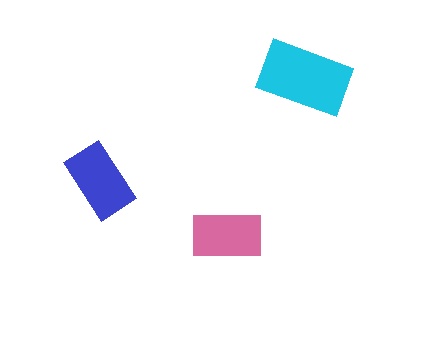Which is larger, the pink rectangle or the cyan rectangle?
The cyan one.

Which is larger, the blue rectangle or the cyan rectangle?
The cyan one.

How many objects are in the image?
There are 3 objects in the image.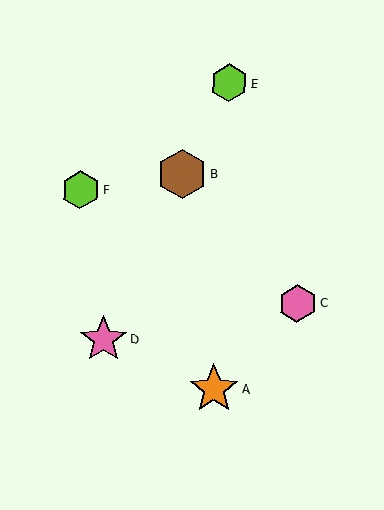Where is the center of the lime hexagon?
The center of the lime hexagon is at (81, 190).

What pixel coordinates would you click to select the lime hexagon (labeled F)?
Click at (81, 190) to select the lime hexagon F.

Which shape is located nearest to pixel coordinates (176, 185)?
The brown hexagon (labeled B) at (182, 174) is nearest to that location.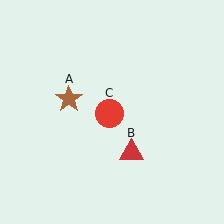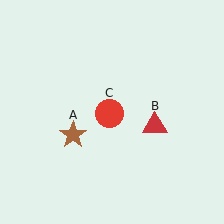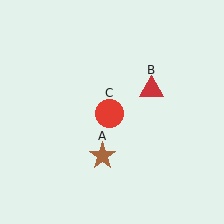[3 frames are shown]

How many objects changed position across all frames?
2 objects changed position: brown star (object A), red triangle (object B).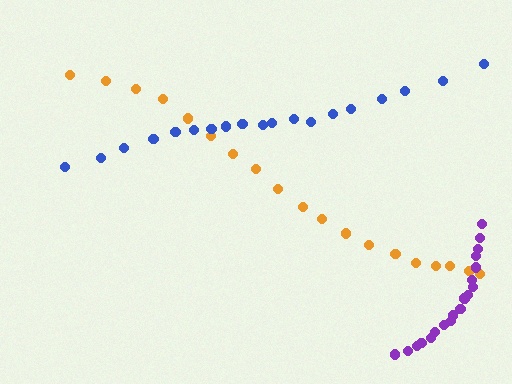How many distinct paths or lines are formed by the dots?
There are 3 distinct paths.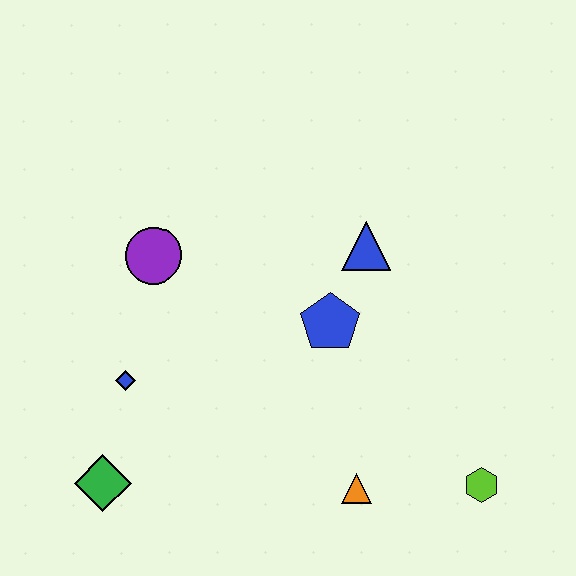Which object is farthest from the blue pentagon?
The green diamond is farthest from the blue pentagon.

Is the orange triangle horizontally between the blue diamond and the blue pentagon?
No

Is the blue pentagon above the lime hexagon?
Yes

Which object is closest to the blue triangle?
The blue pentagon is closest to the blue triangle.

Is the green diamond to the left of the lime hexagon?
Yes